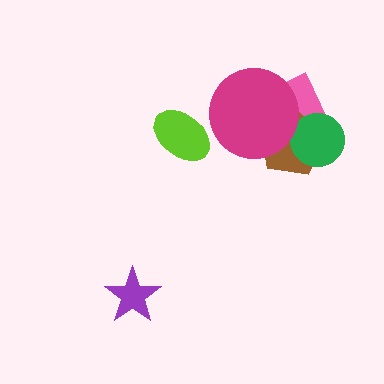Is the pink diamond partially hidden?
Yes, it is partially covered by another shape.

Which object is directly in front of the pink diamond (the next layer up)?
The brown pentagon is directly in front of the pink diamond.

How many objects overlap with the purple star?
0 objects overlap with the purple star.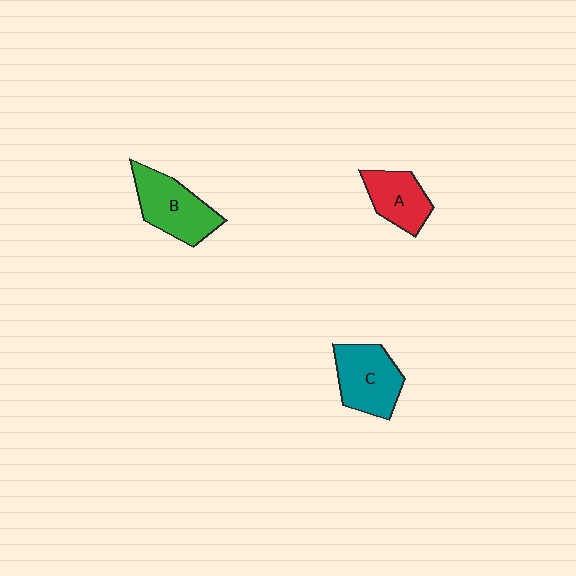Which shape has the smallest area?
Shape A (red).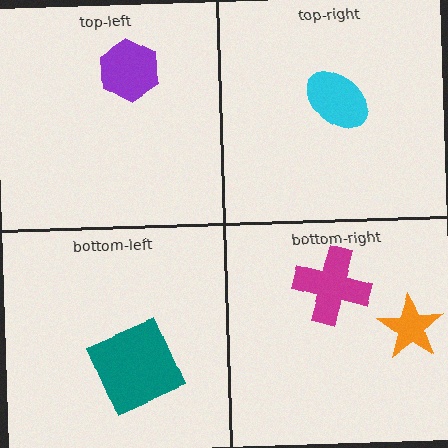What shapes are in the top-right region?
The cyan ellipse.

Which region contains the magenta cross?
The bottom-right region.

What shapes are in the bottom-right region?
The magenta cross, the orange star.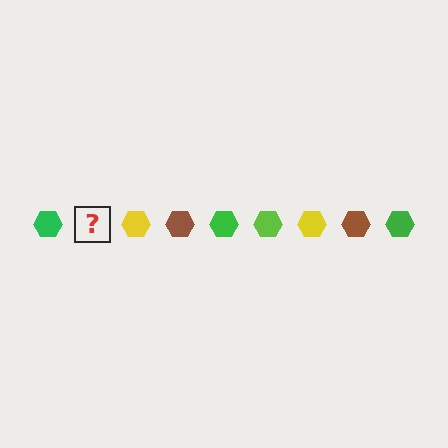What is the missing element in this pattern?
The missing element is a lime hexagon.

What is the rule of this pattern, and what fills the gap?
The rule is that the pattern cycles through green, lime, yellow, brown hexagons. The gap should be filled with a lime hexagon.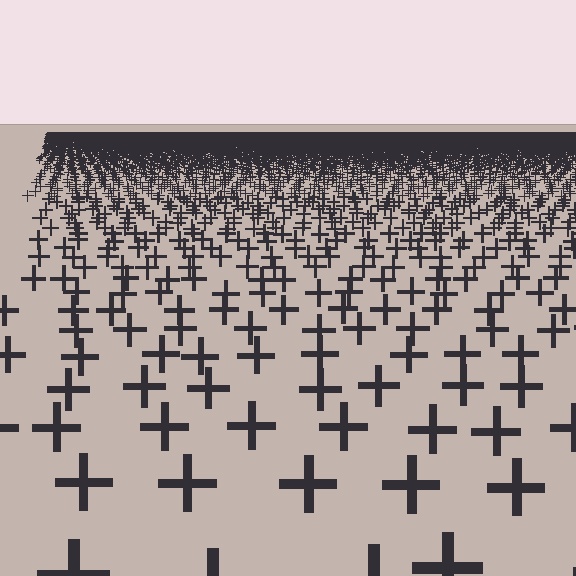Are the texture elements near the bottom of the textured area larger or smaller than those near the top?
Larger. Near the bottom, elements are closer to the viewer and appear at a bigger on-screen size.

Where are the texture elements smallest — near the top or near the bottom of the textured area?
Near the top.